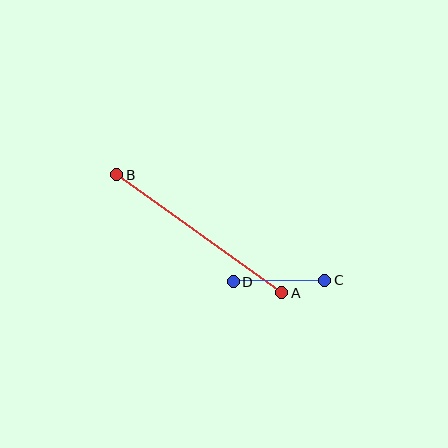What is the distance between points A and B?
The distance is approximately 203 pixels.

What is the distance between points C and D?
The distance is approximately 91 pixels.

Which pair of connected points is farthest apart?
Points A and B are farthest apart.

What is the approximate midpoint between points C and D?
The midpoint is at approximately (279, 281) pixels.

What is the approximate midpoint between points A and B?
The midpoint is at approximately (199, 234) pixels.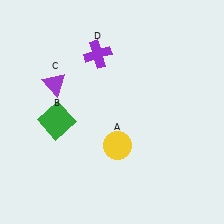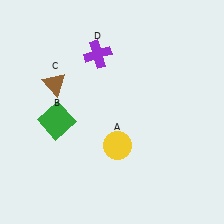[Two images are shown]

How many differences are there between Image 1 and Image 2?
There is 1 difference between the two images.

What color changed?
The triangle (C) changed from purple in Image 1 to brown in Image 2.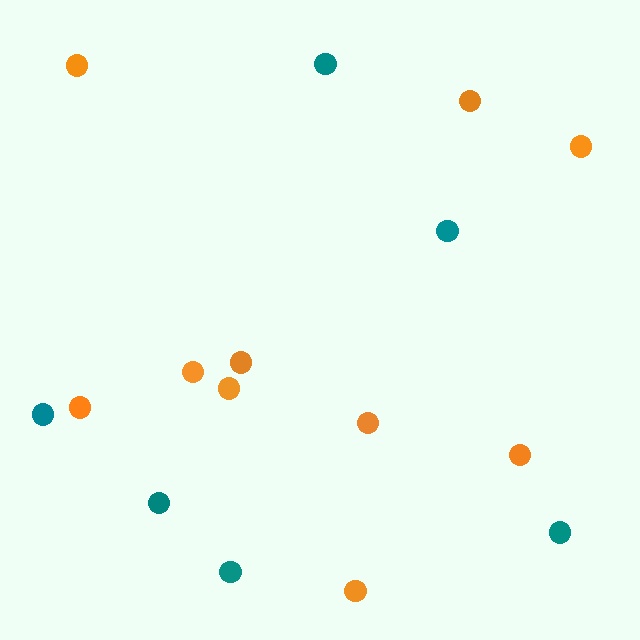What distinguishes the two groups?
There are 2 groups: one group of teal circles (6) and one group of orange circles (10).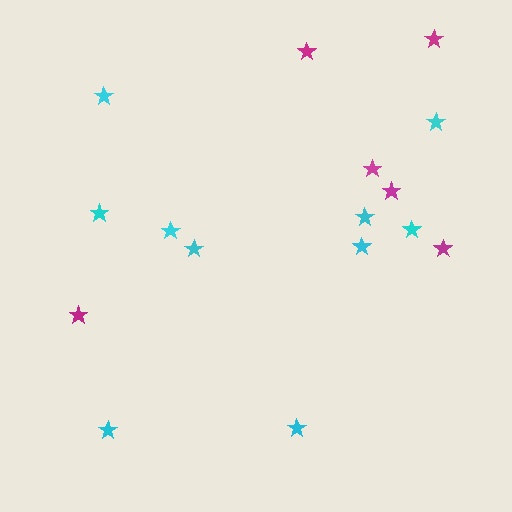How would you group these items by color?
There are 2 groups: one group of cyan stars (10) and one group of magenta stars (6).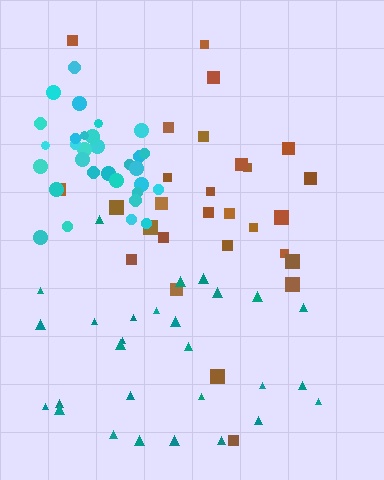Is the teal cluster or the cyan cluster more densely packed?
Cyan.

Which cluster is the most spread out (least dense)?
Brown.